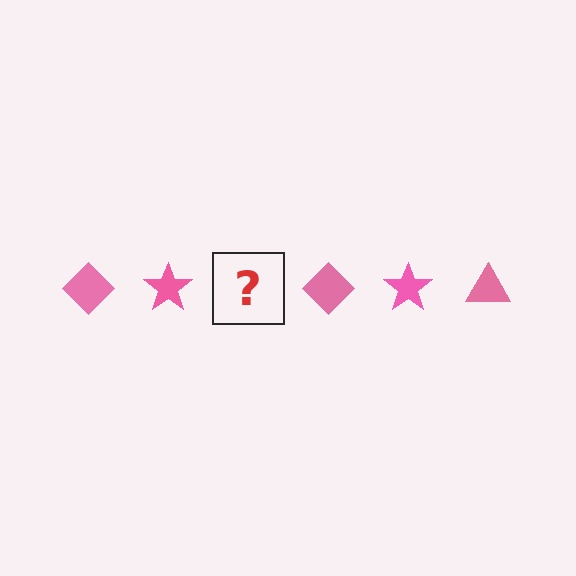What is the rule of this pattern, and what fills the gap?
The rule is that the pattern cycles through diamond, star, triangle shapes in pink. The gap should be filled with a pink triangle.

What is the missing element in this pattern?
The missing element is a pink triangle.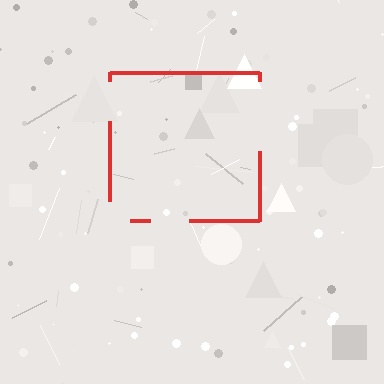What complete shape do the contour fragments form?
The contour fragments form a square.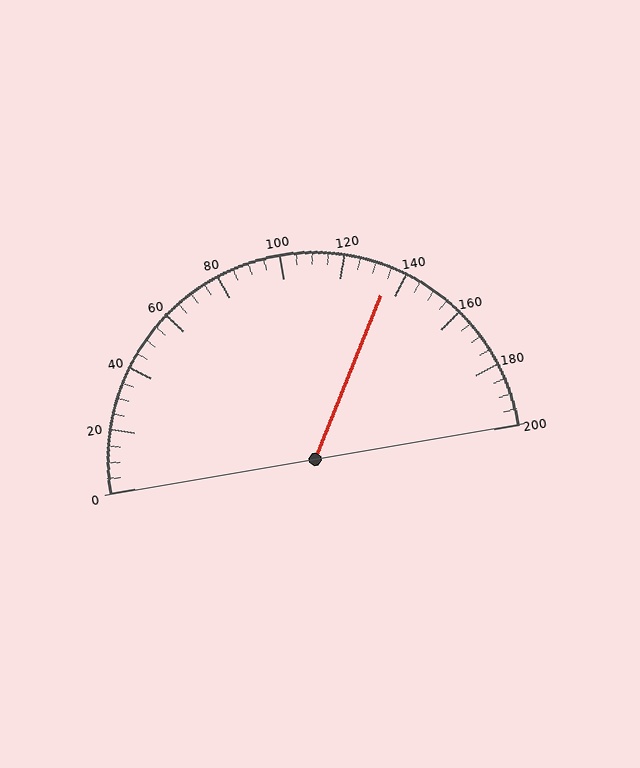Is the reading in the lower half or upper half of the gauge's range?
The reading is in the upper half of the range (0 to 200).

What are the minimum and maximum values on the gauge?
The gauge ranges from 0 to 200.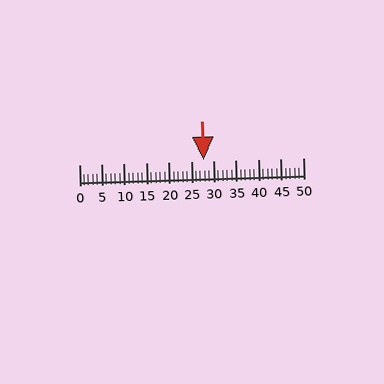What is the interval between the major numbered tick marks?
The major tick marks are spaced 5 units apart.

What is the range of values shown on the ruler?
The ruler shows values from 0 to 50.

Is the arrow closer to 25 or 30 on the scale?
The arrow is closer to 30.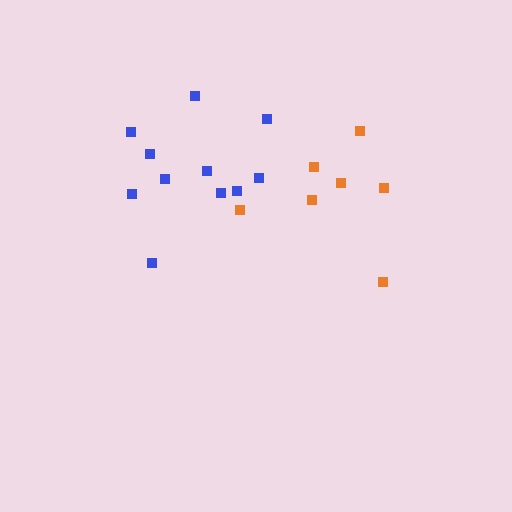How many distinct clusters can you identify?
There are 2 distinct clusters.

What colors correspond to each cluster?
The clusters are colored: orange, blue.